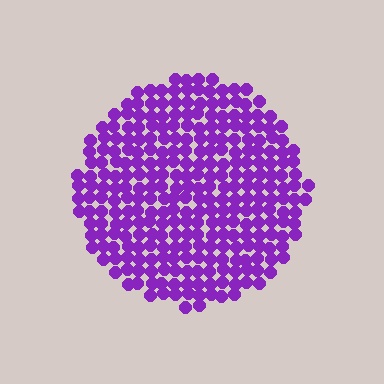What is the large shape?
The large shape is a circle.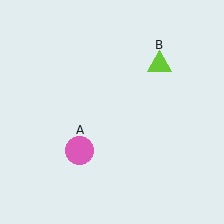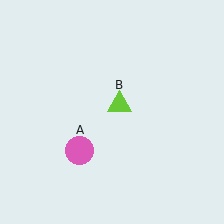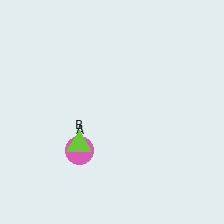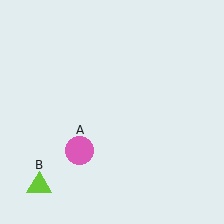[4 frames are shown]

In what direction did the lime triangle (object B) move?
The lime triangle (object B) moved down and to the left.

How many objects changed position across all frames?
1 object changed position: lime triangle (object B).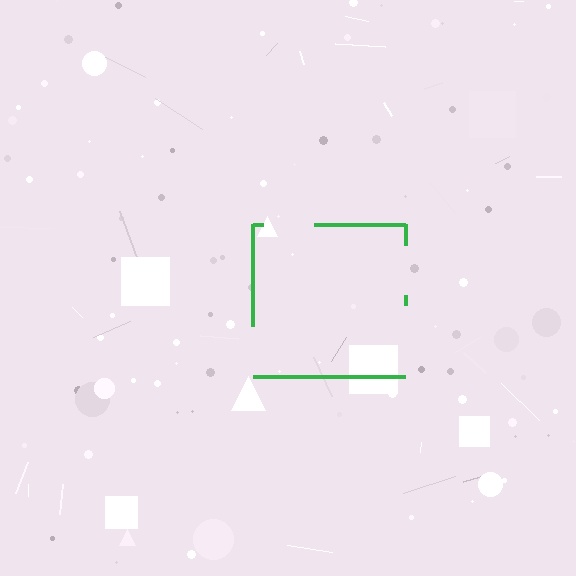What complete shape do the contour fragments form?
The contour fragments form a square.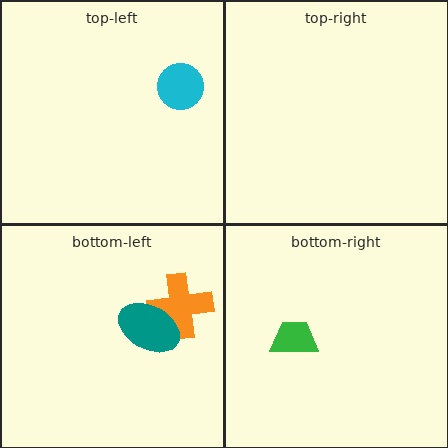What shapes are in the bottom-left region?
The orange cross, the teal ellipse.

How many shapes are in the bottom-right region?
1.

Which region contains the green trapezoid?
The bottom-right region.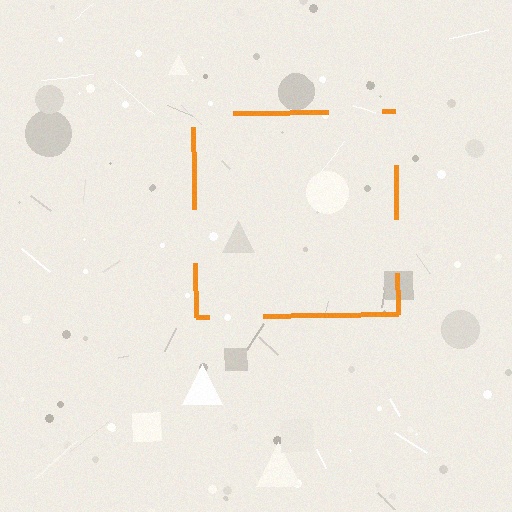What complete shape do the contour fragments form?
The contour fragments form a square.